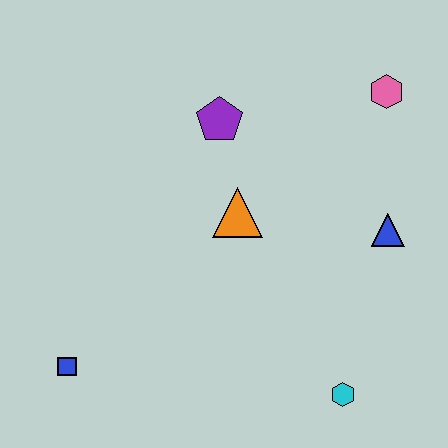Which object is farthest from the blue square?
The pink hexagon is farthest from the blue square.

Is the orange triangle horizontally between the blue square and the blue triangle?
Yes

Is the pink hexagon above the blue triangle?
Yes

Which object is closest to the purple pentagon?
The orange triangle is closest to the purple pentagon.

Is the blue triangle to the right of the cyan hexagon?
Yes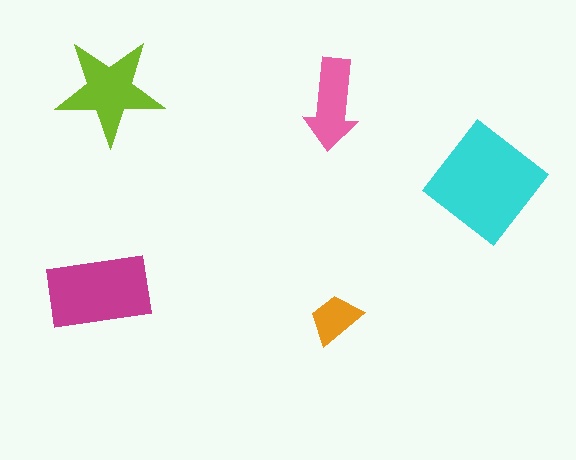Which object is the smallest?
The orange trapezoid.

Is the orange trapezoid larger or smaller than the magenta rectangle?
Smaller.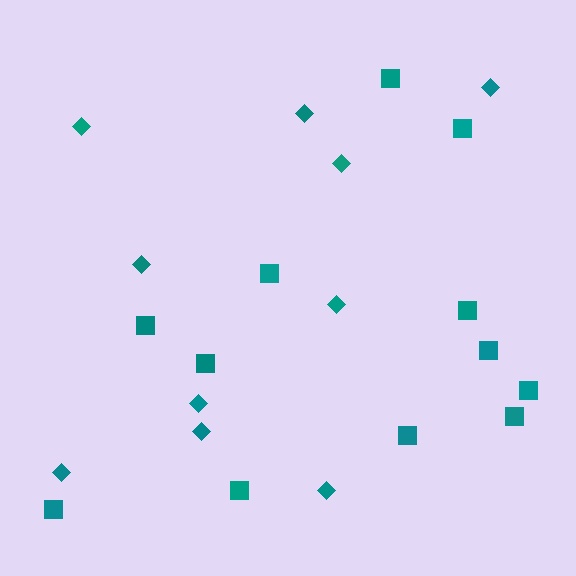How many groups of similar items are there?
There are 2 groups: one group of diamonds (10) and one group of squares (12).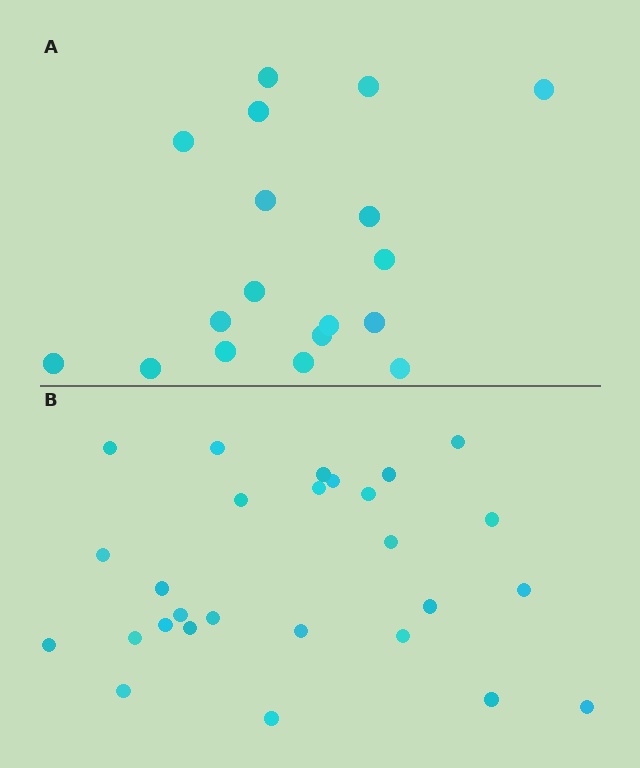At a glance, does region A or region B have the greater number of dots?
Region B (the bottom region) has more dots.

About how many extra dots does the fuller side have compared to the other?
Region B has roughly 8 or so more dots than region A.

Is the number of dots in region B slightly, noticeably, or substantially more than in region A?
Region B has substantially more. The ratio is roughly 1.5 to 1.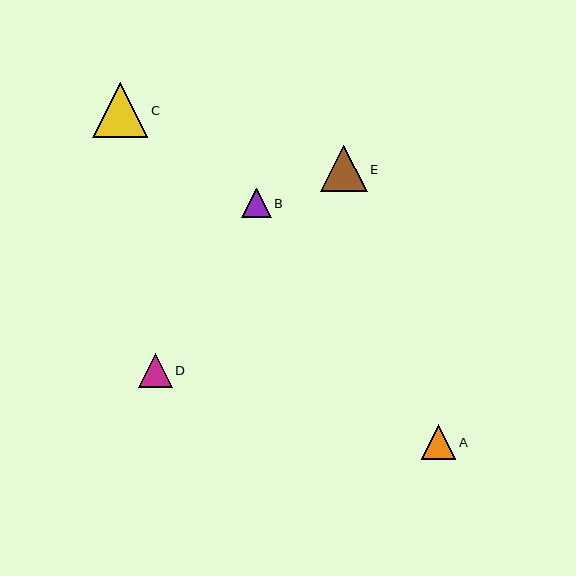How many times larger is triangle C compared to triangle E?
Triangle C is approximately 1.2 times the size of triangle E.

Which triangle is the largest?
Triangle C is the largest with a size of approximately 55 pixels.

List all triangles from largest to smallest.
From largest to smallest: C, E, A, D, B.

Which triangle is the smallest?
Triangle B is the smallest with a size of approximately 29 pixels.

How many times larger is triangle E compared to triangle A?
Triangle E is approximately 1.3 times the size of triangle A.